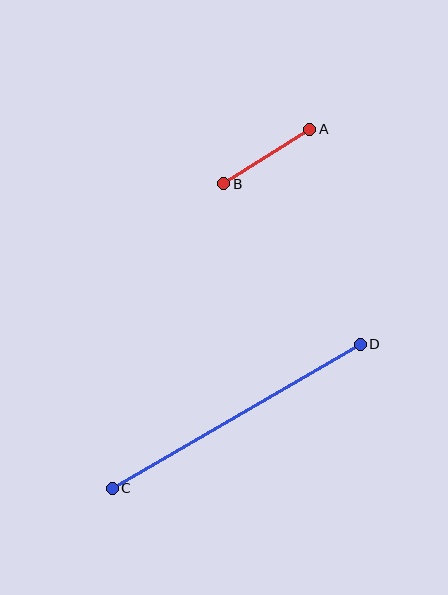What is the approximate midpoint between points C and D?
The midpoint is at approximately (236, 416) pixels.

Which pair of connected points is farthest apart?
Points C and D are farthest apart.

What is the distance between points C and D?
The distance is approximately 287 pixels.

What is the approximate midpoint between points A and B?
The midpoint is at approximately (267, 157) pixels.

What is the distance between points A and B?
The distance is approximately 102 pixels.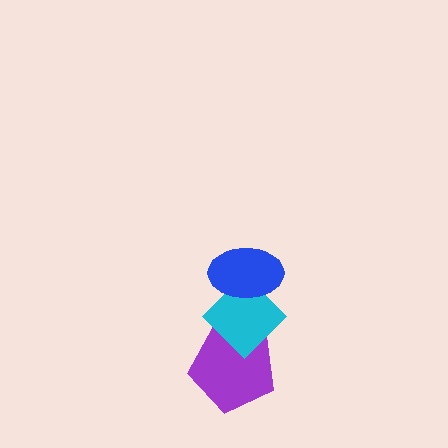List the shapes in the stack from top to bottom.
From top to bottom: the blue ellipse, the cyan diamond, the purple pentagon.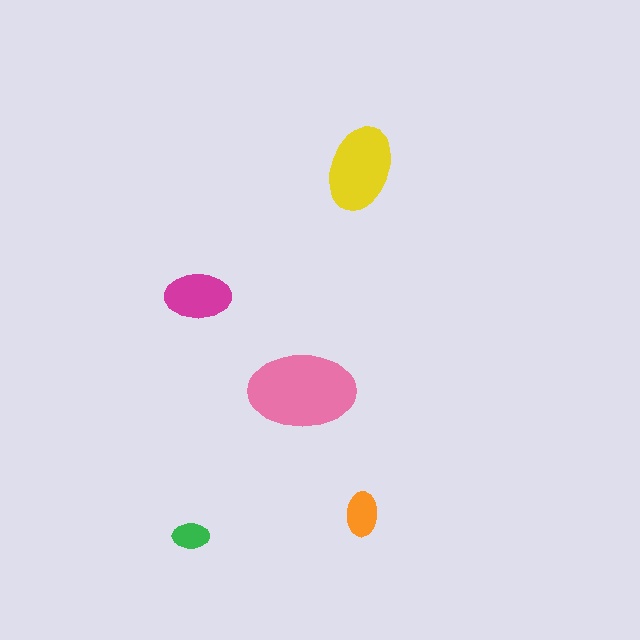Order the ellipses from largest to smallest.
the pink one, the yellow one, the magenta one, the orange one, the green one.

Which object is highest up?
The yellow ellipse is topmost.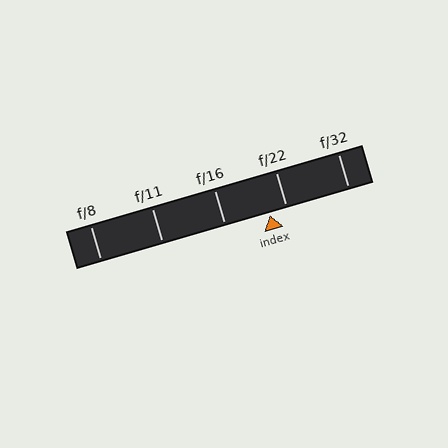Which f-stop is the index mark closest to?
The index mark is closest to f/22.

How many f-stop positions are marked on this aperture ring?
There are 5 f-stop positions marked.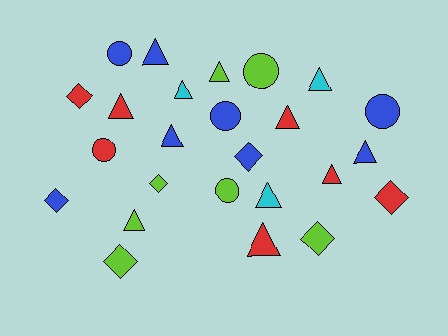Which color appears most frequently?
Blue, with 8 objects.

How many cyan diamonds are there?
There are no cyan diamonds.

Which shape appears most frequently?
Triangle, with 12 objects.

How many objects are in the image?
There are 25 objects.